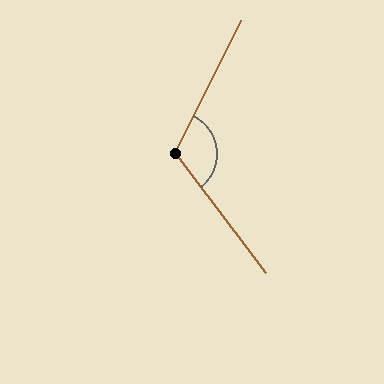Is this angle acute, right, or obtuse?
It is obtuse.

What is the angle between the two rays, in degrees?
Approximately 117 degrees.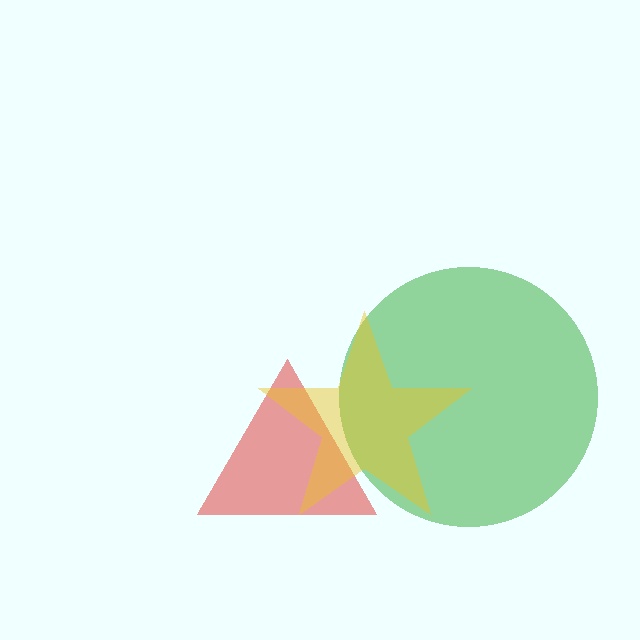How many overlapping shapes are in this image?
There are 3 overlapping shapes in the image.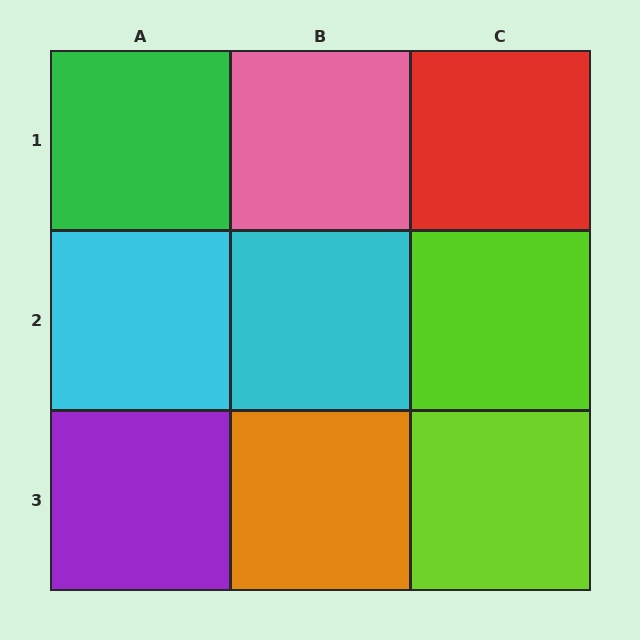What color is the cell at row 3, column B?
Orange.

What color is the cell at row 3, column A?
Purple.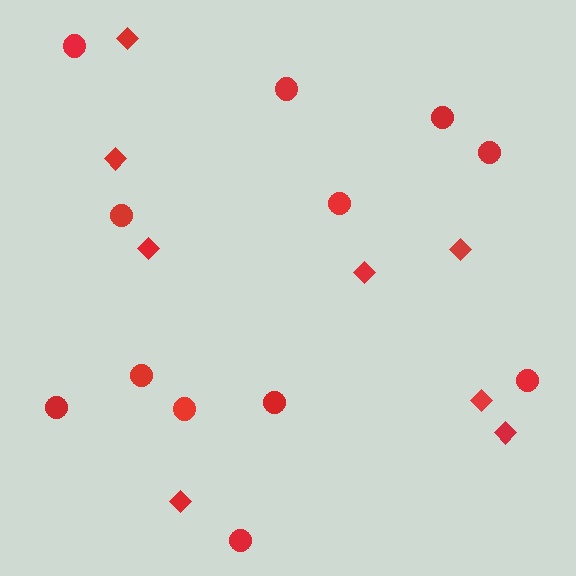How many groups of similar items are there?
There are 2 groups: one group of circles (12) and one group of diamonds (8).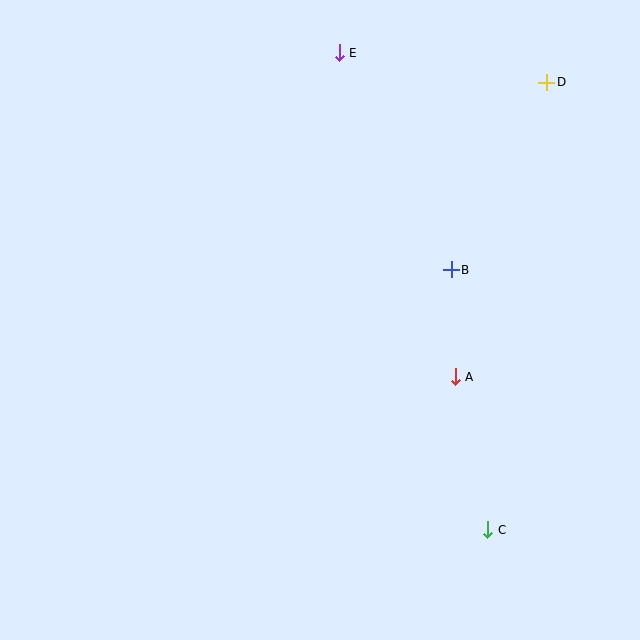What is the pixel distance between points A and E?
The distance between A and E is 344 pixels.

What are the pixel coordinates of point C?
Point C is at (488, 530).